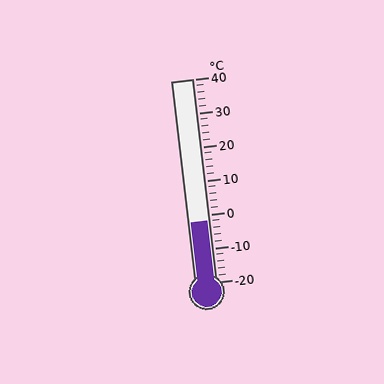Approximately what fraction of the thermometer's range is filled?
The thermometer is filled to approximately 30% of its range.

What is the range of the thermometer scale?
The thermometer scale ranges from -20°C to 40°C.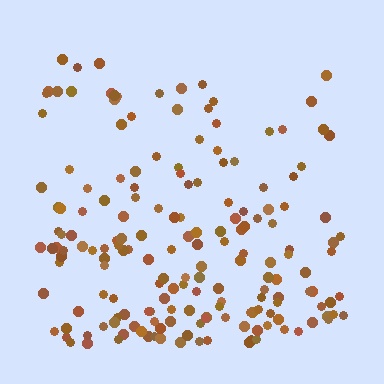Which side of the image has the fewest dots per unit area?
The top.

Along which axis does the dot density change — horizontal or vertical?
Vertical.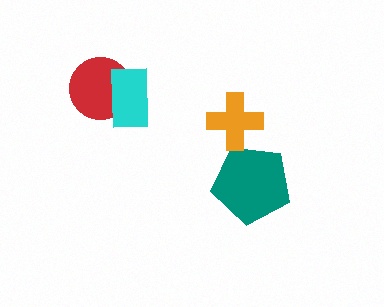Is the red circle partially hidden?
Yes, it is partially covered by another shape.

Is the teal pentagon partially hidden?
No, no other shape covers it.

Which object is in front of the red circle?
The cyan rectangle is in front of the red circle.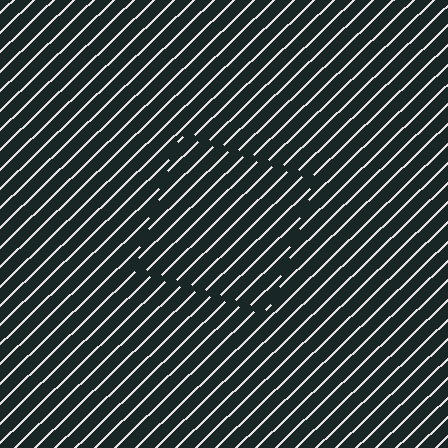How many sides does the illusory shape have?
4 sides — the line-ends trace a square.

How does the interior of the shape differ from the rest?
The interior of the shape contains the same grating, shifted by half a period — the contour is defined by the phase discontinuity where line-ends from the inner and outer gratings abut.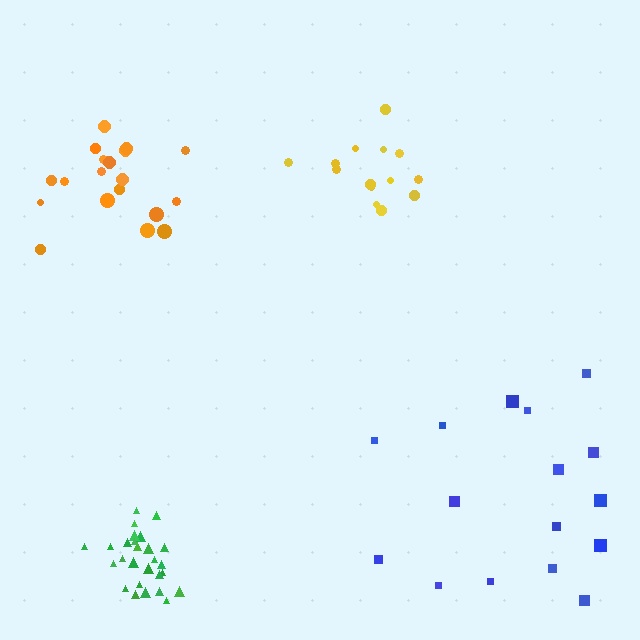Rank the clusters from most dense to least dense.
green, yellow, orange, blue.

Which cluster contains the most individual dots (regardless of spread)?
Green (27).